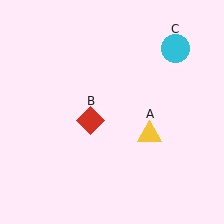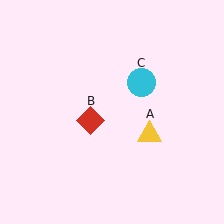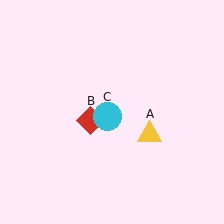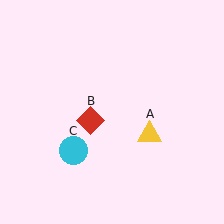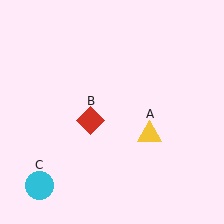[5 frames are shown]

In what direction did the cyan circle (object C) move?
The cyan circle (object C) moved down and to the left.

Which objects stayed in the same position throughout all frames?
Yellow triangle (object A) and red diamond (object B) remained stationary.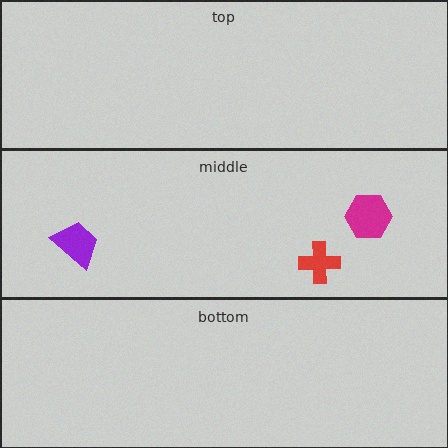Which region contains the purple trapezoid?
The middle region.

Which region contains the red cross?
The middle region.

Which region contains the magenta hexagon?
The middle region.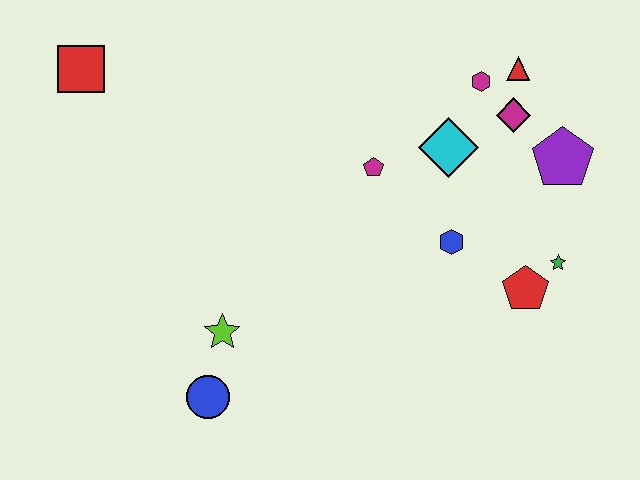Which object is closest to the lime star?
The blue circle is closest to the lime star.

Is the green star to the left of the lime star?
No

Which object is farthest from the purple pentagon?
The red square is farthest from the purple pentagon.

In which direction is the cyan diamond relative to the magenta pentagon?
The cyan diamond is to the right of the magenta pentagon.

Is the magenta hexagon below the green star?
No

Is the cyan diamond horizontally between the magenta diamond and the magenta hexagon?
No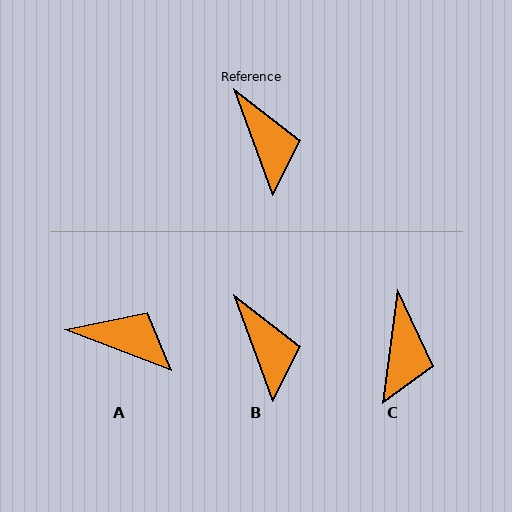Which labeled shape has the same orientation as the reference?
B.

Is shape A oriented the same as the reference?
No, it is off by about 49 degrees.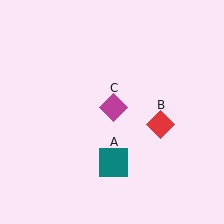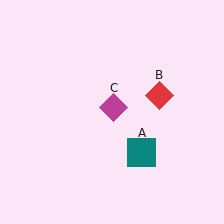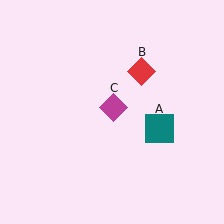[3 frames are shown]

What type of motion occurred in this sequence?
The teal square (object A), red diamond (object B) rotated counterclockwise around the center of the scene.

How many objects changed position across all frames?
2 objects changed position: teal square (object A), red diamond (object B).